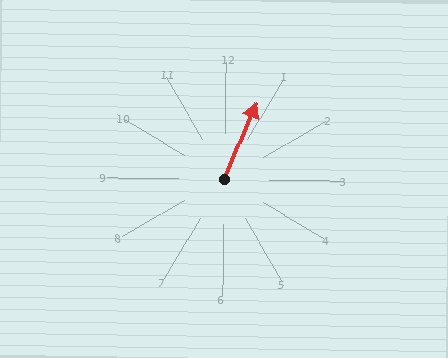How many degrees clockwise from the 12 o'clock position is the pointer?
Approximately 22 degrees.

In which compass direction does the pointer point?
North.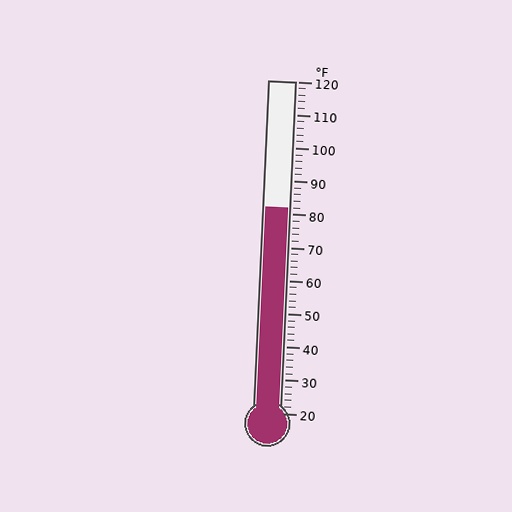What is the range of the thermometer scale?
The thermometer scale ranges from 20°F to 120°F.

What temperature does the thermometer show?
The thermometer shows approximately 82°F.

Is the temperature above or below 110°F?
The temperature is below 110°F.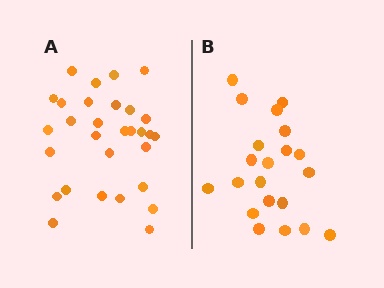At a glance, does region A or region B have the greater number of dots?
Region A (the left region) has more dots.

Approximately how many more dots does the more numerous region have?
Region A has roughly 8 or so more dots than region B.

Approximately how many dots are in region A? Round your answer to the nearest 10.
About 30 dots.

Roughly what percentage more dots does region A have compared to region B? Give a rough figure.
About 45% more.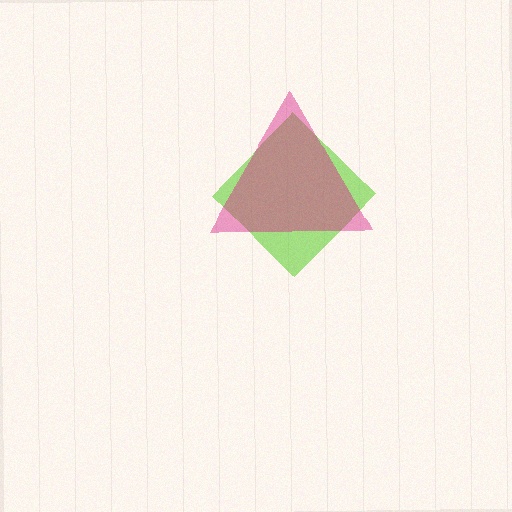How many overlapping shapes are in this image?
There are 2 overlapping shapes in the image.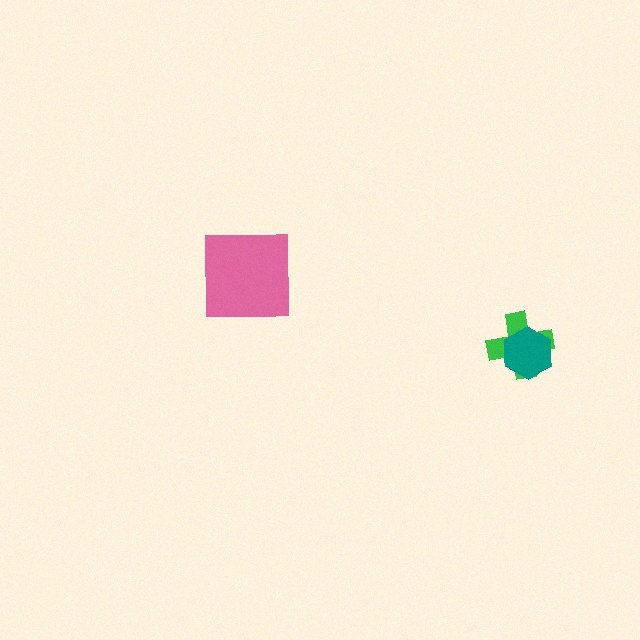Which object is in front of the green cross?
The teal hexagon is in front of the green cross.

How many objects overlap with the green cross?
1 object overlaps with the green cross.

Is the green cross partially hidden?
Yes, it is partially covered by another shape.